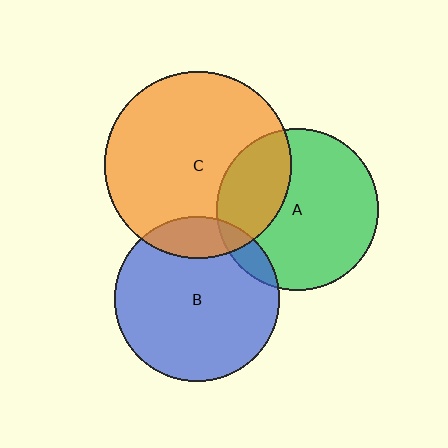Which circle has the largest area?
Circle C (orange).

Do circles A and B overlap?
Yes.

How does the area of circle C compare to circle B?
Approximately 1.3 times.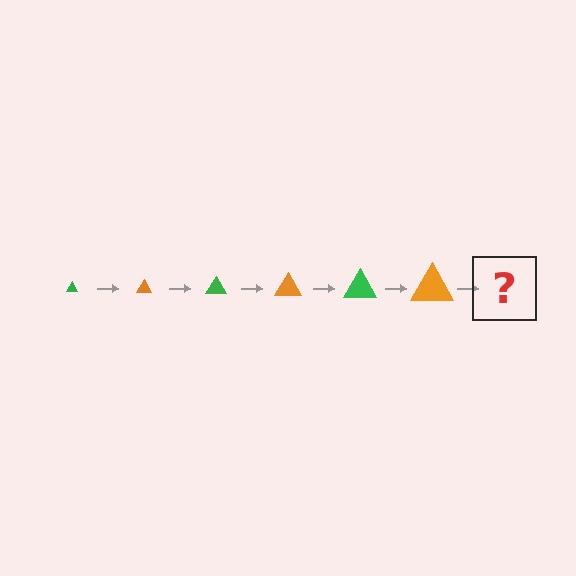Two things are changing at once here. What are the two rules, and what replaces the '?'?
The two rules are that the triangle grows larger each step and the color cycles through green and orange. The '?' should be a green triangle, larger than the previous one.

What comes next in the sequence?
The next element should be a green triangle, larger than the previous one.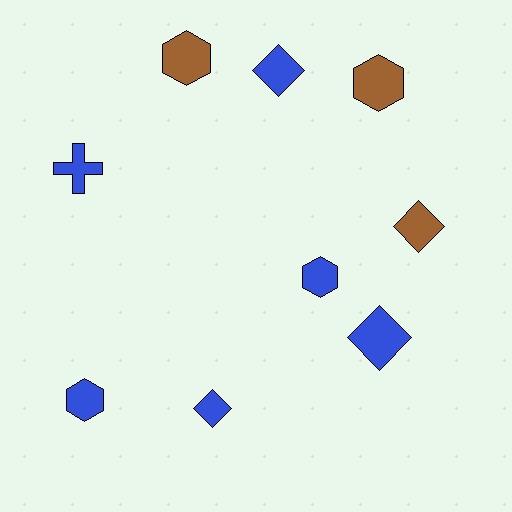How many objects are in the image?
There are 9 objects.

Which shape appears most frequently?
Hexagon, with 4 objects.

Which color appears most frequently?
Blue, with 6 objects.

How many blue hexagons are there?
There are 2 blue hexagons.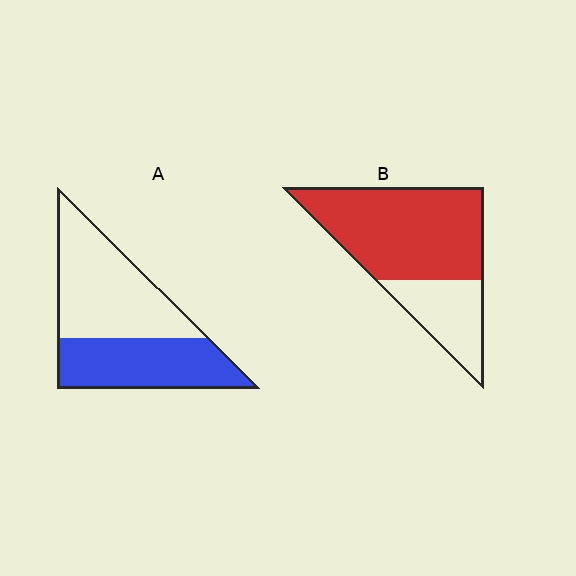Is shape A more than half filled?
No.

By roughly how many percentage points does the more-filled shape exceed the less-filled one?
By roughly 25 percentage points (B over A).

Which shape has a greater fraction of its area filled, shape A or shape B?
Shape B.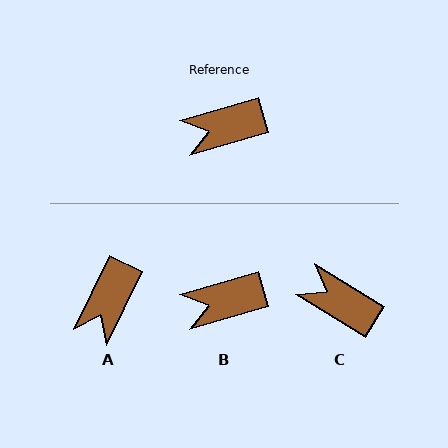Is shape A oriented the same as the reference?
No, it is off by about 48 degrees.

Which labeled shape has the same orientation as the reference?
B.